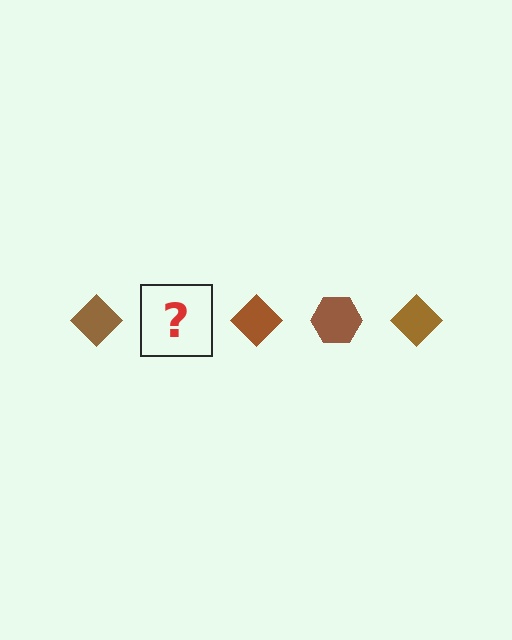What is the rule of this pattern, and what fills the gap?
The rule is that the pattern cycles through diamond, hexagon shapes in brown. The gap should be filled with a brown hexagon.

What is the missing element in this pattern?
The missing element is a brown hexagon.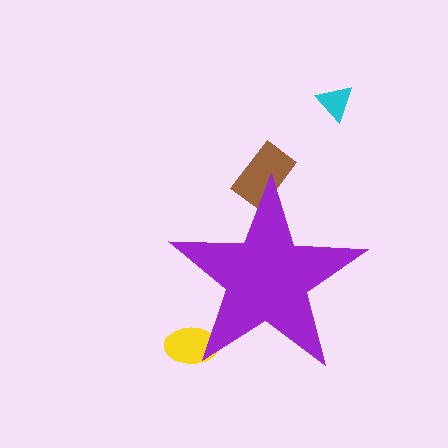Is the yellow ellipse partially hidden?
Yes, the yellow ellipse is partially hidden behind the purple star.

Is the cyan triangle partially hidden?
No, the cyan triangle is fully visible.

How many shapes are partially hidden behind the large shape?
2 shapes are partially hidden.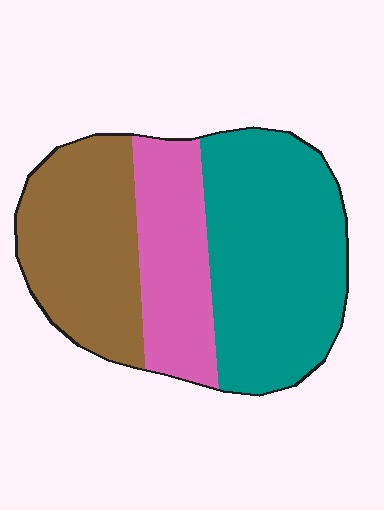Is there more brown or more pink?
Brown.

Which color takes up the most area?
Teal, at roughly 45%.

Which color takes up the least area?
Pink, at roughly 25%.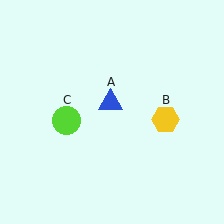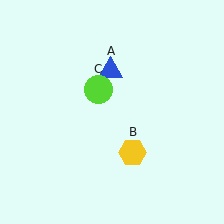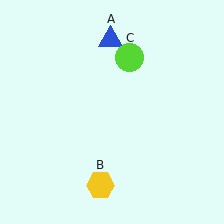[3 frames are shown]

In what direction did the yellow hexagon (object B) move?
The yellow hexagon (object B) moved down and to the left.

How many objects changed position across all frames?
3 objects changed position: blue triangle (object A), yellow hexagon (object B), lime circle (object C).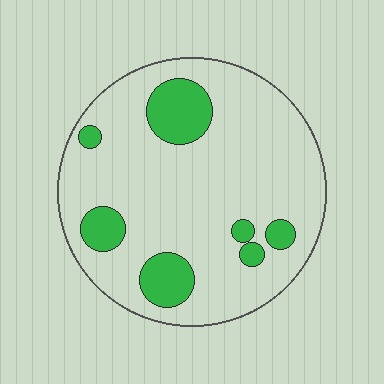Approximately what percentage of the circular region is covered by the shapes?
Approximately 15%.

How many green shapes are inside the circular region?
7.